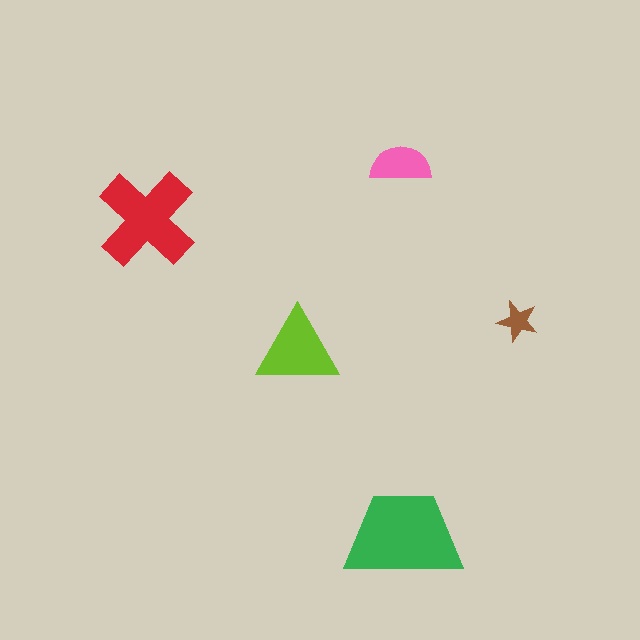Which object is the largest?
The green trapezoid.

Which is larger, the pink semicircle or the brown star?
The pink semicircle.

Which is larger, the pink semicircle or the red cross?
The red cross.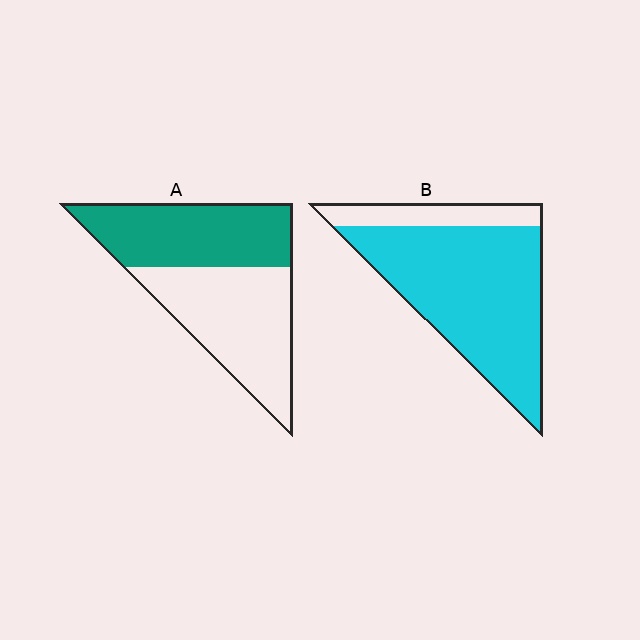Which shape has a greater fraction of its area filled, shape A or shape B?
Shape B.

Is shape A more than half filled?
Roughly half.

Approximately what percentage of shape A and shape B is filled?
A is approximately 45% and B is approximately 80%.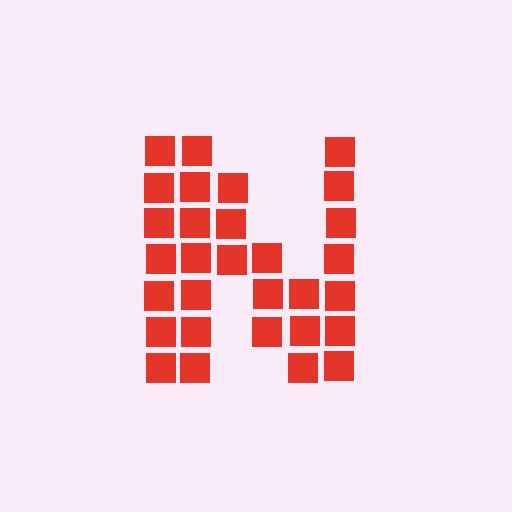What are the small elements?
The small elements are squares.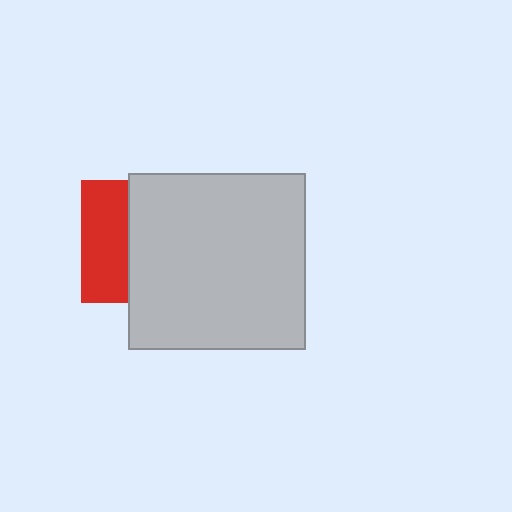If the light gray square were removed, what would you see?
You would see the complete red square.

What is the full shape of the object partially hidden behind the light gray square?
The partially hidden object is a red square.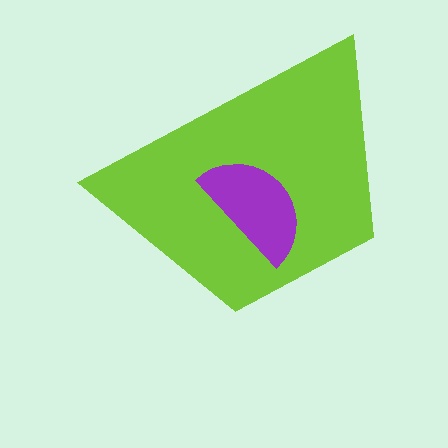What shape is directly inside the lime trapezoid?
The purple semicircle.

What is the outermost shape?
The lime trapezoid.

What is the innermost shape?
The purple semicircle.